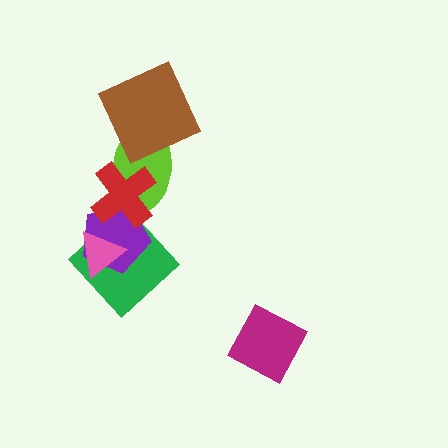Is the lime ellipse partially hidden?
Yes, it is partially covered by another shape.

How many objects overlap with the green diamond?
2 objects overlap with the green diamond.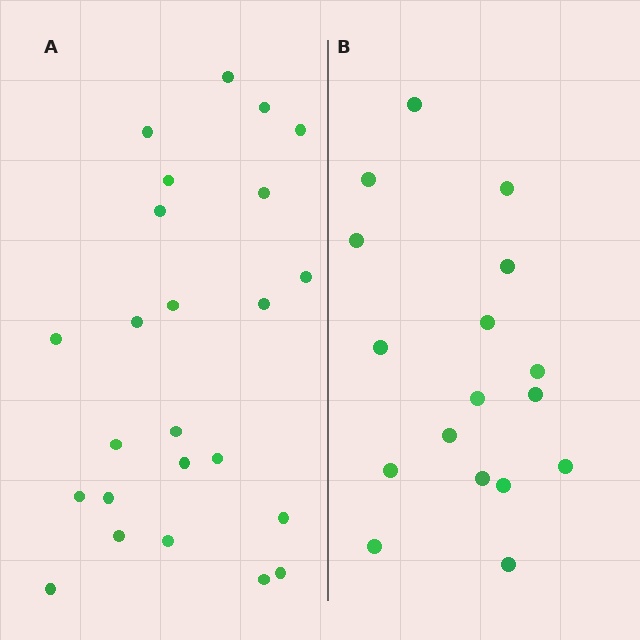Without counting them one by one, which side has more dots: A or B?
Region A (the left region) has more dots.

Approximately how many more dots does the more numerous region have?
Region A has roughly 8 or so more dots than region B.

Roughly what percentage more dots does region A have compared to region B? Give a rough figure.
About 40% more.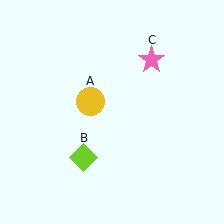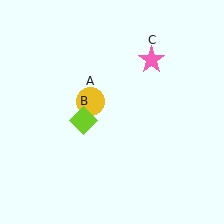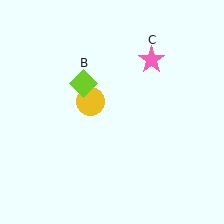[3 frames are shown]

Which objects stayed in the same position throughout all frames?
Yellow circle (object A) and pink star (object C) remained stationary.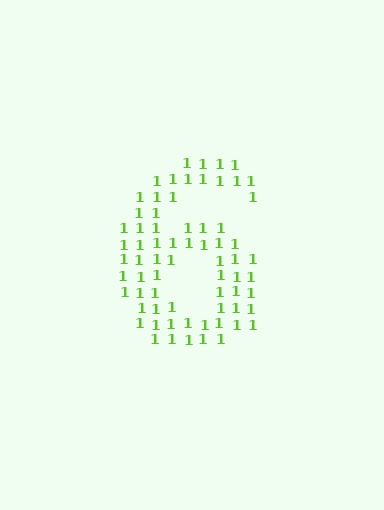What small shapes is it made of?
It is made of small digit 1's.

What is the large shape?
The large shape is the digit 6.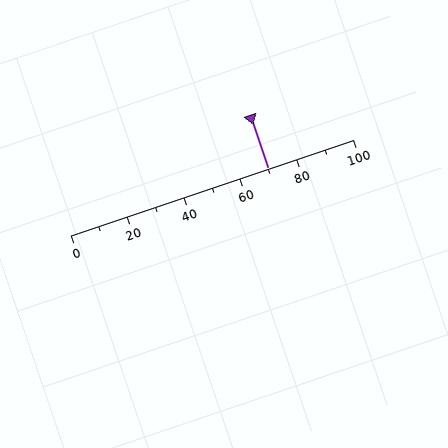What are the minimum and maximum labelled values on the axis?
The axis runs from 0 to 100.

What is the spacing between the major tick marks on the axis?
The major ticks are spaced 20 apart.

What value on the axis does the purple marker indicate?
The marker indicates approximately 70.